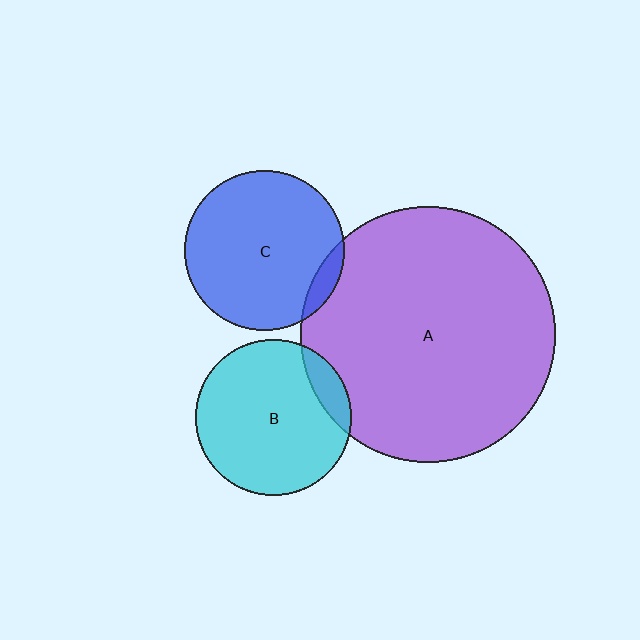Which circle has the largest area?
Circle A (purple).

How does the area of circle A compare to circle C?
Approximately 2.5 times.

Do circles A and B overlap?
Yes.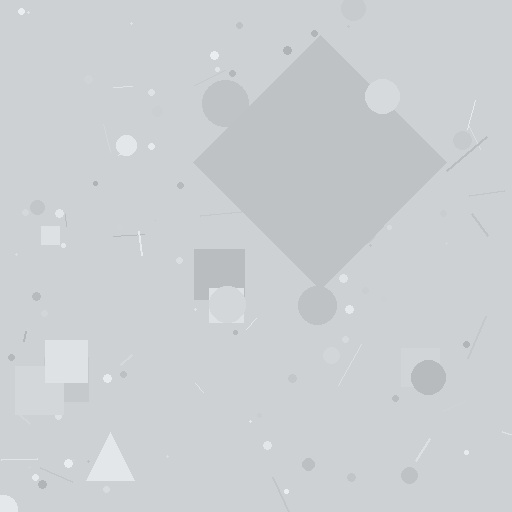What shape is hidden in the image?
A diamond is hidden in the image.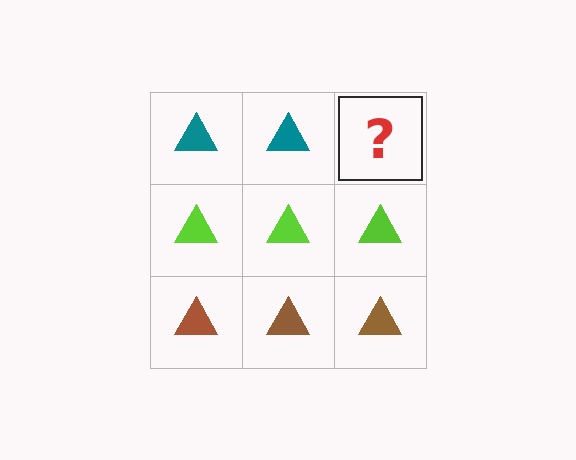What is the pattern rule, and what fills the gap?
The rule is that each row has a consistent color. The gap should be filled with a teal triangle.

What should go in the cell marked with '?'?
The missing cell should contain a teal triangle.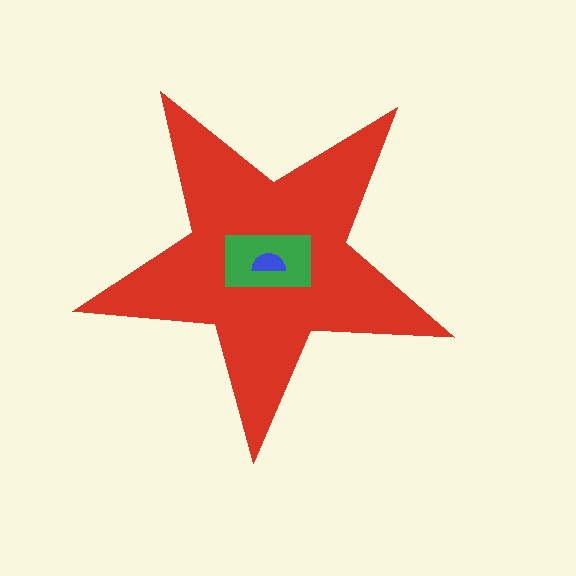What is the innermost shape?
The blue semicircle.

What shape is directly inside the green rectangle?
The blue semicircle.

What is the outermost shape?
The red star.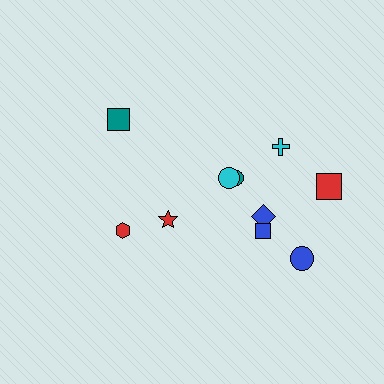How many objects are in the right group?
There are 7 objects.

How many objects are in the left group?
There are 3 objects.